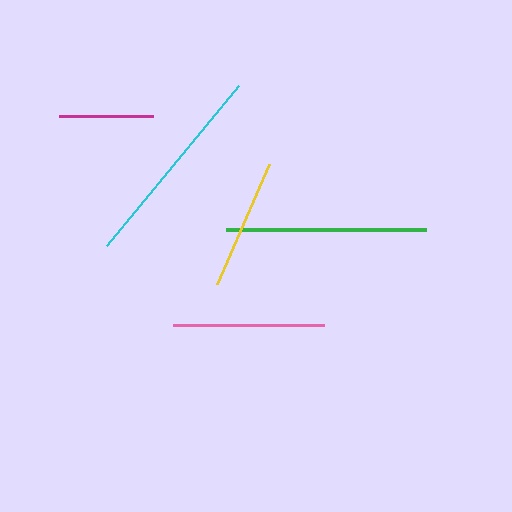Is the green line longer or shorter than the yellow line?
The green line is longer than the yellow line.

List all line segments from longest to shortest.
From longest to shortest: cyan, green, pink, yellow, magenta.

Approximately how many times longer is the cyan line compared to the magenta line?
The cyan line is approximately 2.2 times the length of the magenta line.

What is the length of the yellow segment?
The yellow segment is approximately 131 pixels long.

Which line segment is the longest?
The cyan line is the longest at approximately 207 pixels.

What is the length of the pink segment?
The pink segment is approximately 152 pixels long.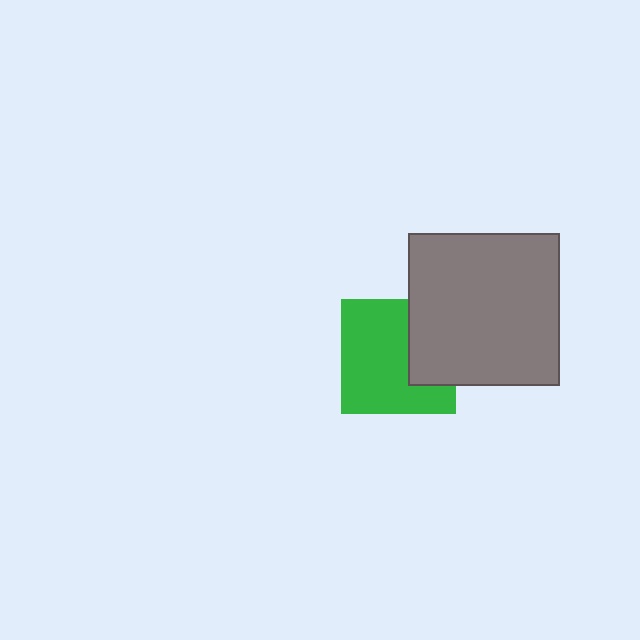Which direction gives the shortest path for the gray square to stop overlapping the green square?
Moving right gives the shortest separation.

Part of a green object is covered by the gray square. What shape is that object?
It is a square.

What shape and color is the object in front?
The object in front is a gray square.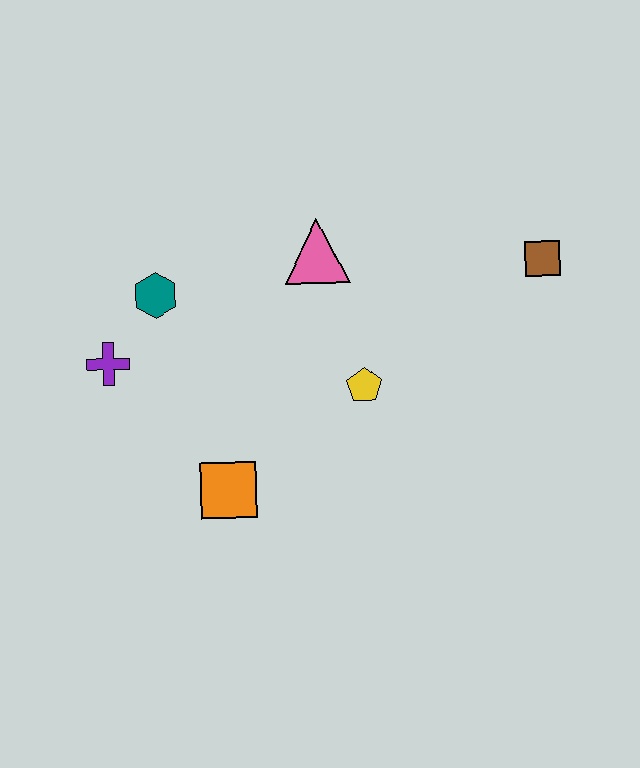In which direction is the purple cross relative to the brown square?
The purple cross is to the left of the brown square.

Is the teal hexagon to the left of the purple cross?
No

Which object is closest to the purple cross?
The teal hexagon is closest to the purple cross.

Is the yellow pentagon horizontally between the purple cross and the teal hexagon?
No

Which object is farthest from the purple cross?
The brown square is farthest from the purple cross.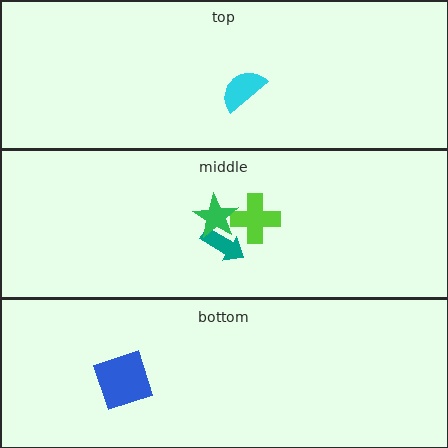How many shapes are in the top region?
1.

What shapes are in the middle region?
The lime cross, the teal arrow, the green star.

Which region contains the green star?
The middle region.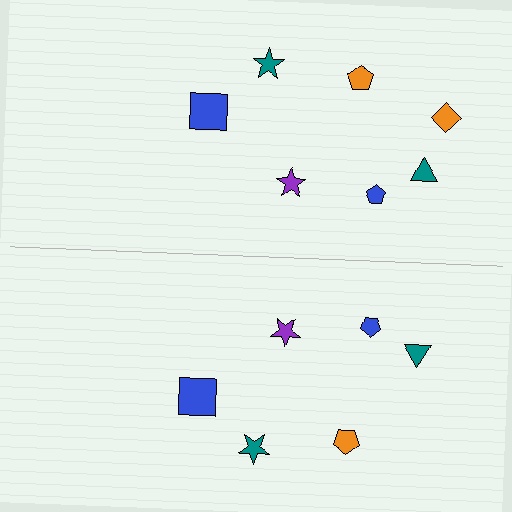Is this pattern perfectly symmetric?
No, the pattern is not perfectly symmetric. A orange diamond is missing from the bottom side.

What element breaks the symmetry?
A orange diamond is missing from the bottom side.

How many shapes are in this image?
There are 13 shapes in this image.